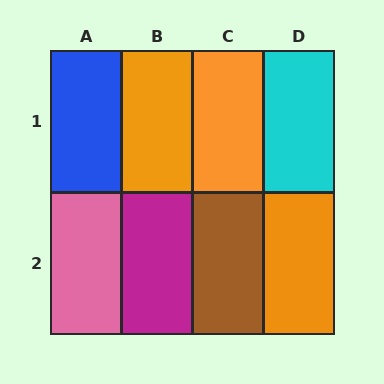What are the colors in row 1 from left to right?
Blue, orange, orange, cyan.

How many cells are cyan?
1 cell is cyan.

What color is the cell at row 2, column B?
Magenta.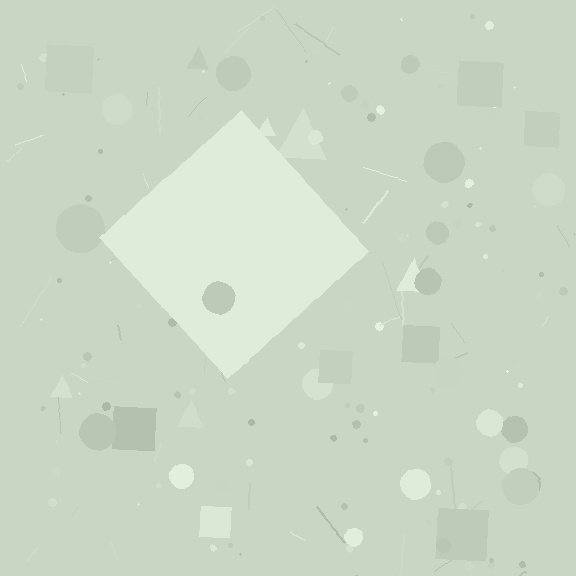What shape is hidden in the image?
A diamond is hidden in the image.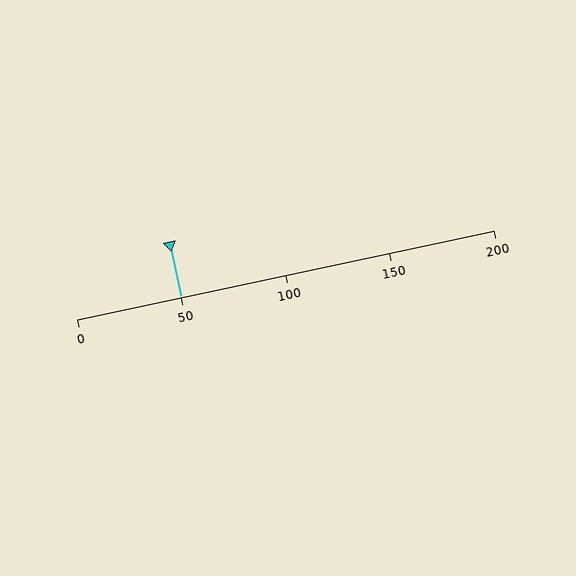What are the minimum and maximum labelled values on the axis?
The axis runs from 0 to 200.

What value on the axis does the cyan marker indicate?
The marker indicates approximately 50.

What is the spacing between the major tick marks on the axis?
The major ticks are spaced 50 apart.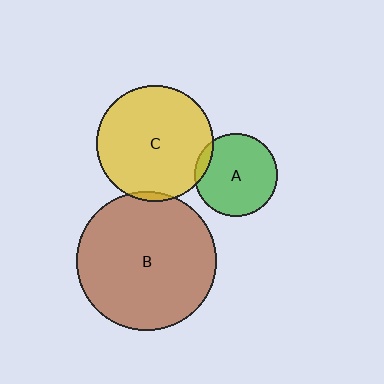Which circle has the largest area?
Circle B (brown).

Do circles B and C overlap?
Yes.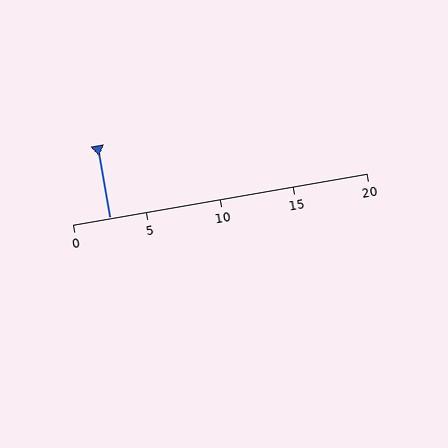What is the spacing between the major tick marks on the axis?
The major ticks are spaced 5 apart.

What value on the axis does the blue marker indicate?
The marker indicates approximately 2.5.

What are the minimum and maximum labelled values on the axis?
The axis runs from 0 to 20.